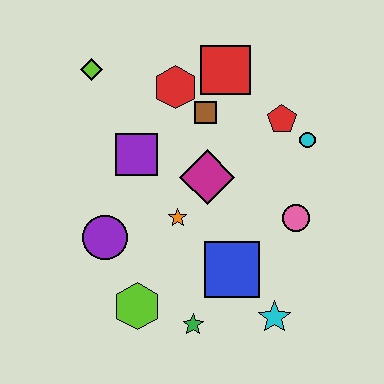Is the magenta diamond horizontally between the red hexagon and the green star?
No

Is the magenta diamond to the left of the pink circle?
Yes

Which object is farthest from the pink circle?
The lime diamond is farthest from the pink circle.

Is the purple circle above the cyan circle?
No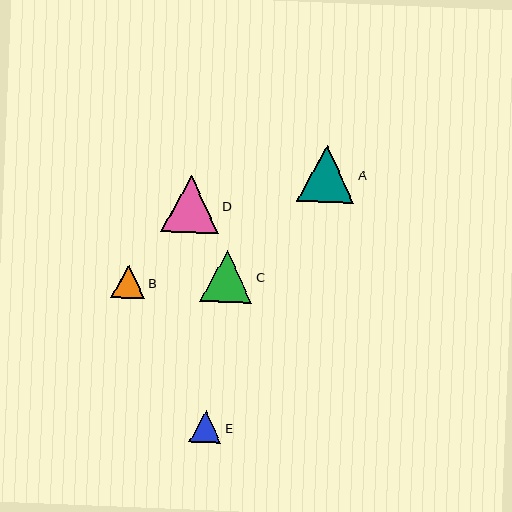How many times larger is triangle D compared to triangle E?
Triangle D is approximately 1.8 times the size of triangle E.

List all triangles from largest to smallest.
From largest to smallest: D, A, C, B, E.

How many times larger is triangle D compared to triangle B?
Triangle D is approximately 1.7 times the size of triangle B.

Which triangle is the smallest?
Triangle E is the smallest with a size of approximately 32 pixels.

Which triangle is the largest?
Triangle D is the largest with a size of approximately 57 pixels.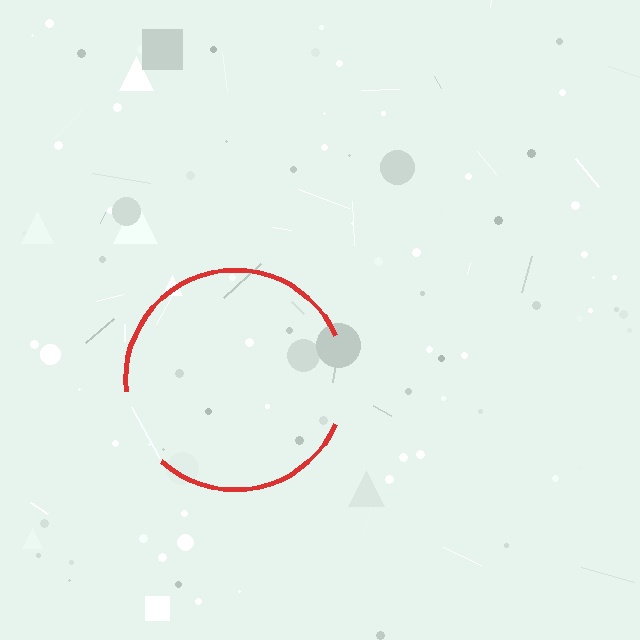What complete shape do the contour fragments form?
The contour fragments form a circle.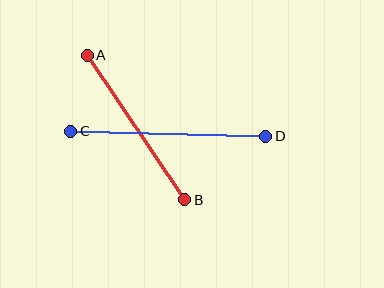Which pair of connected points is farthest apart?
Points C and D are farthest apart.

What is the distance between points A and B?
The distance is approximately 174 pixels.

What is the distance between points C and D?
The distance is approximately 195 pixels.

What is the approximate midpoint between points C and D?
The midpoint is at approximately (168, 134) pixels.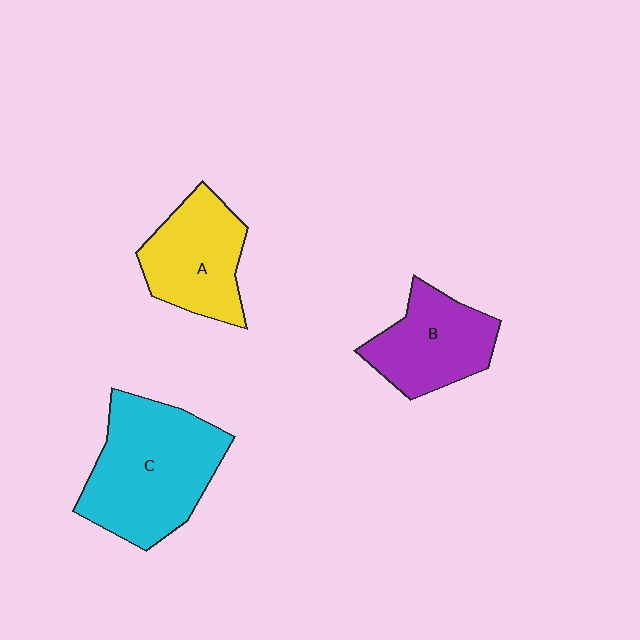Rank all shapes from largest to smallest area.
From largest to smallest: C (cyan), A (yellow), B (purple).